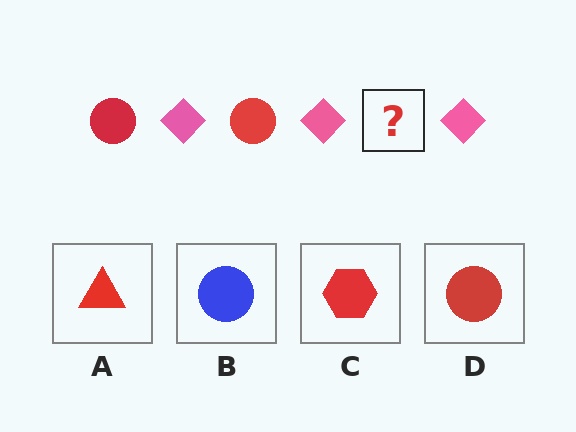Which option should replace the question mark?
Option D.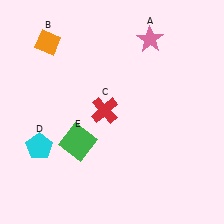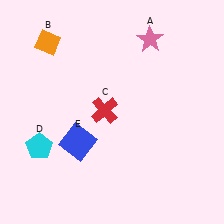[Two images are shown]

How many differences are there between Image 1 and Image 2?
There is 1 difference between the two images.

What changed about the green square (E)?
In Image 1, E is green. In Image 2, it changed to blue.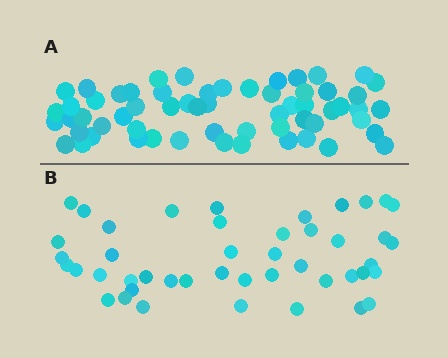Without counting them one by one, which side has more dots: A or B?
Region A (the top region) has more dots.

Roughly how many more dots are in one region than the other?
Region A has approximately 15 more dots than region B.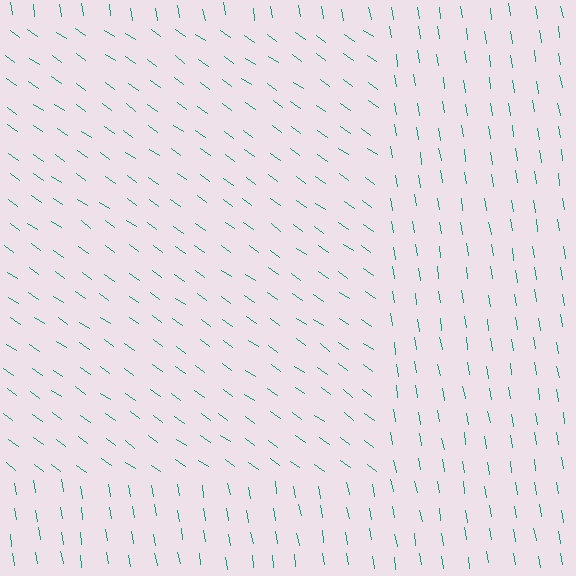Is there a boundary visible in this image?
Yes, there is a texture boundary formed by a change in line orientation.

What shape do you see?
I see a rectangle.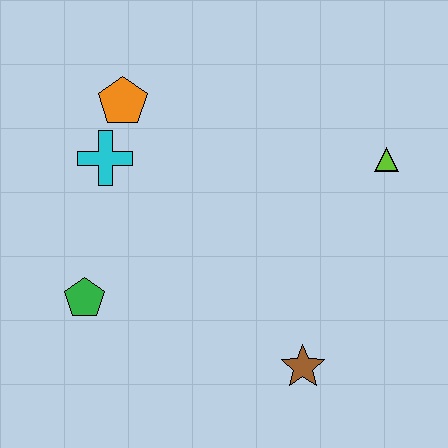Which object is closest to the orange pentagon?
The cyan cross is closest to the orange pentagon.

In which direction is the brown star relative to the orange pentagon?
The brown star is below the orange pentagon.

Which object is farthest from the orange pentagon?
The brown star is farthest from the orange pentagon.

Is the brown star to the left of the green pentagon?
No